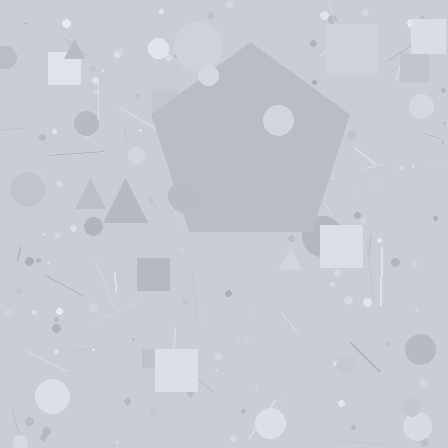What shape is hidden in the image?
A pentagon is hidden in the image.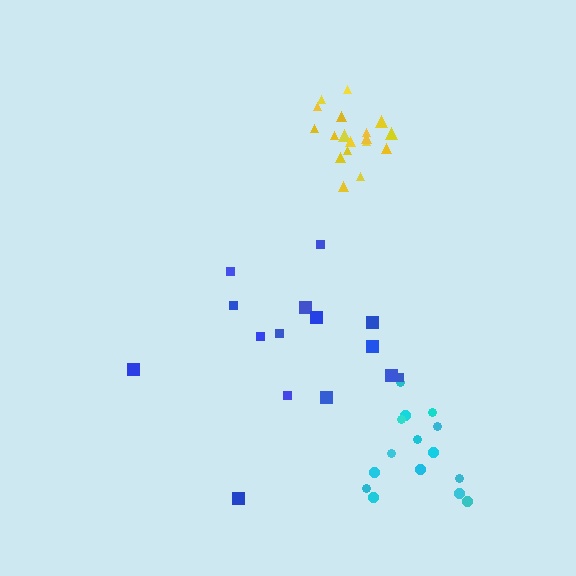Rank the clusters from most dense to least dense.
yellow, cyan, blue.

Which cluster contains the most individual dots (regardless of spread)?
Yellow (18).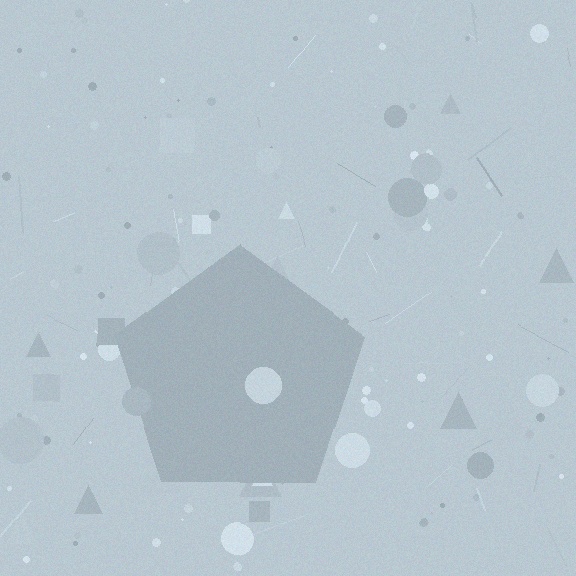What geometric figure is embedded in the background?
A pentagon is embedded in the background.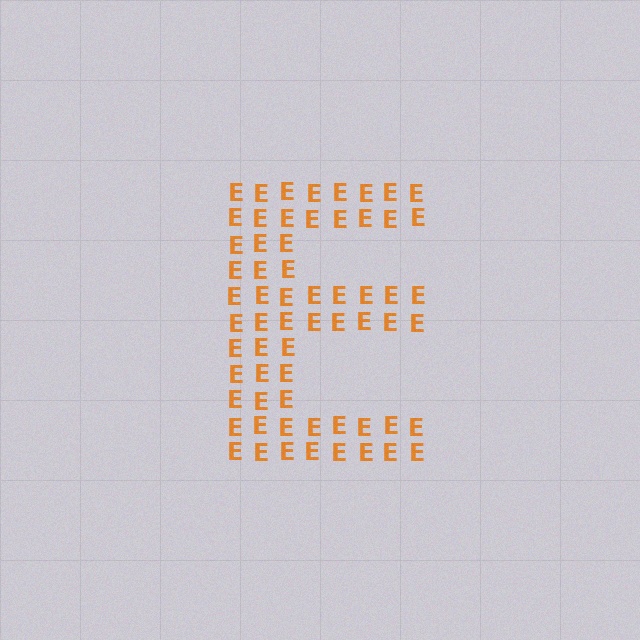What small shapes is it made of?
It is made of small letter E's.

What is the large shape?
The large shape is the letter E.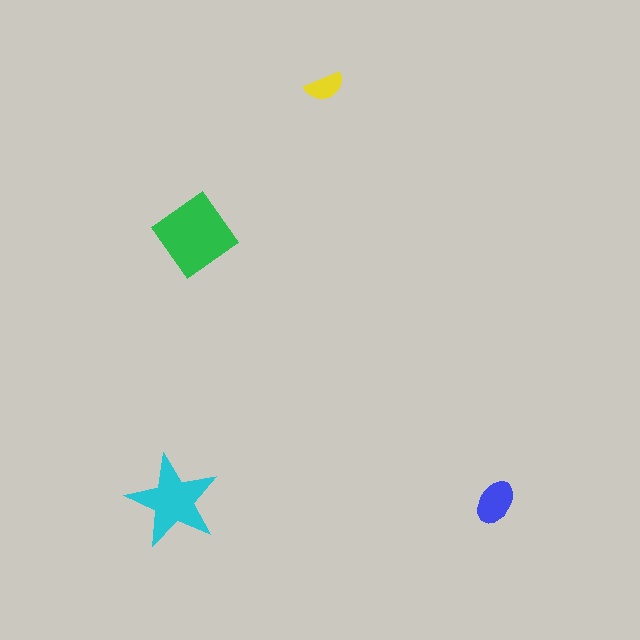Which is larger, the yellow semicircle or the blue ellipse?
The blue ellipse.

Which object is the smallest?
The yellow semicircle.